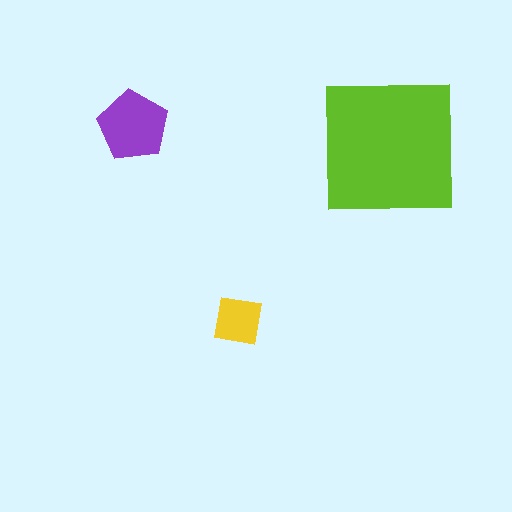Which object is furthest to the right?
The lime square is rightmost.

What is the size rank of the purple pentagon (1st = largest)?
2nd.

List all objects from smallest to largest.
The yellow square, the purple pentagon, the lime square.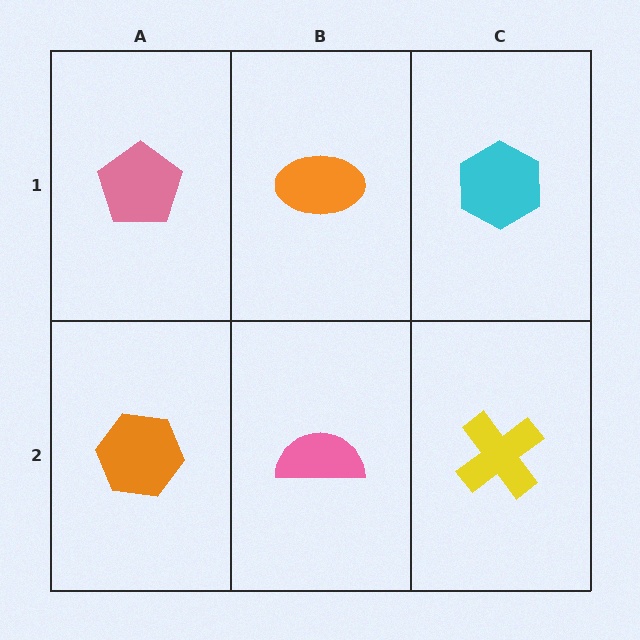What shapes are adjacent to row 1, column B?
A pink semicircle (row 2, column B), a pink pentagon (row 1, column A), a cyan hexagon (row 1, column C).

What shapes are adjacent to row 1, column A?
An orange hexagon (row 2, column A), an orange ellipse (row 1, column B).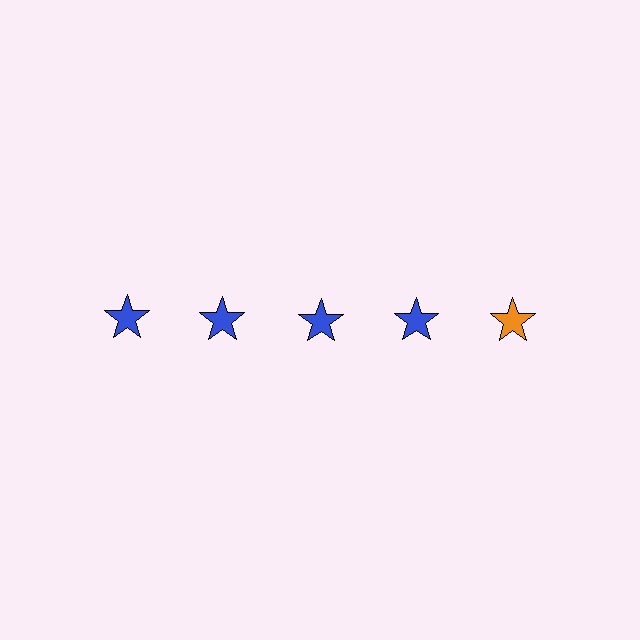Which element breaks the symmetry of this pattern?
The orange star in the top row, rightmost column breaks the symmetry. All other shapes are blue stars.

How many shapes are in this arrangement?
There are 5 shapes arranged in a grid pattern.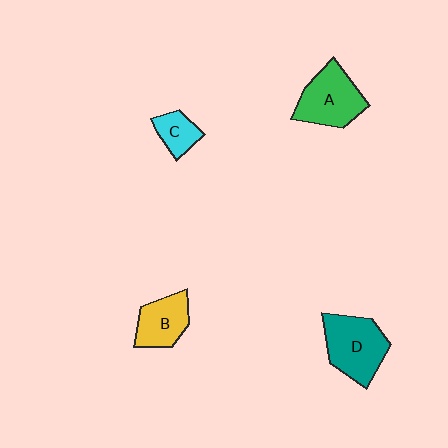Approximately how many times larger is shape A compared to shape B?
Approximately 1.3 times.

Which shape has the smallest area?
Shape C (cyan).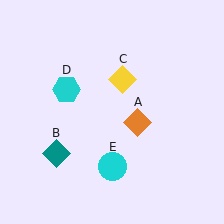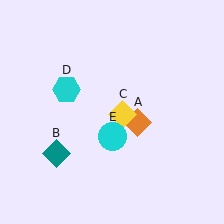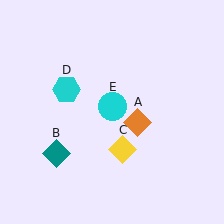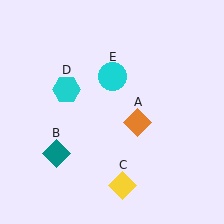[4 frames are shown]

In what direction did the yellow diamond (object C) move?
The yellow diamond (object C) moved down.